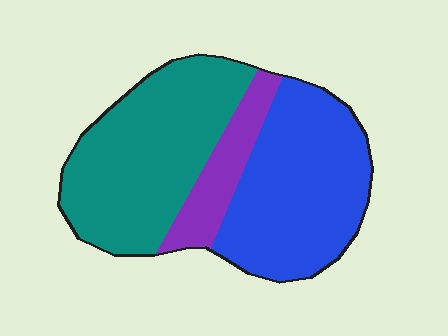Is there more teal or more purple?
Teal.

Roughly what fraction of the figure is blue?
Blue takes up between a third and a half of the figure.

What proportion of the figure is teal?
Teal covers 44% of the figure.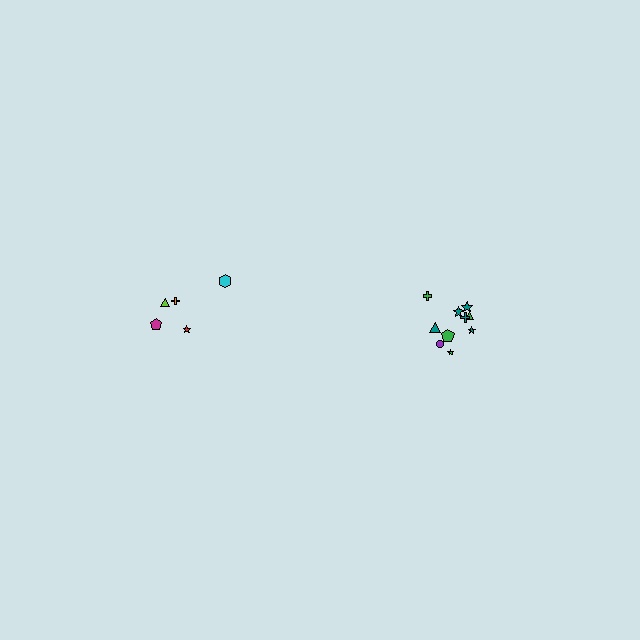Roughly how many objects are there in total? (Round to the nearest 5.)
Roughly 15 objects in total.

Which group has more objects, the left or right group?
The right group.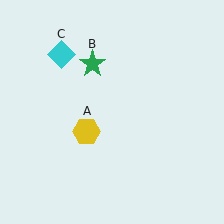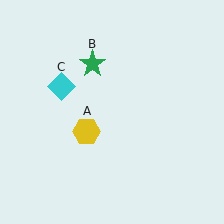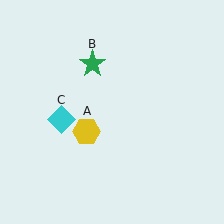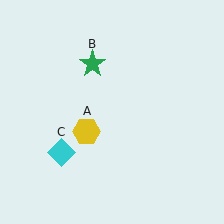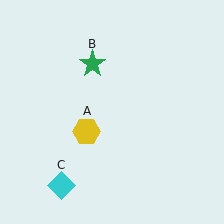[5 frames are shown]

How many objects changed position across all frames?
1 object changed position: cyan diamond (object C).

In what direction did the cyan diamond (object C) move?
The cyan diamond (object C) moved down.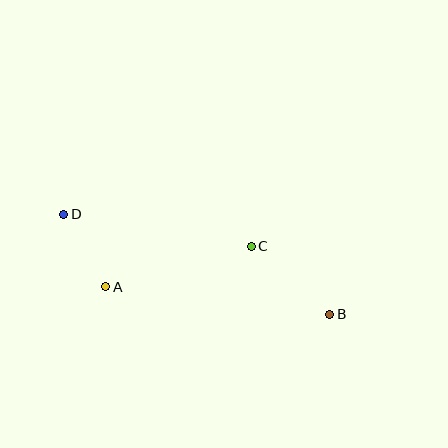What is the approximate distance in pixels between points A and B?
The distance between A and B is approximately 226 pixels.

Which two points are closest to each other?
Points A and D are closest to each other.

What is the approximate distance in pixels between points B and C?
The distance between B and C is approximately 104 pixels.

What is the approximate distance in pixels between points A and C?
The distance between A and C is approximately 151 pixels.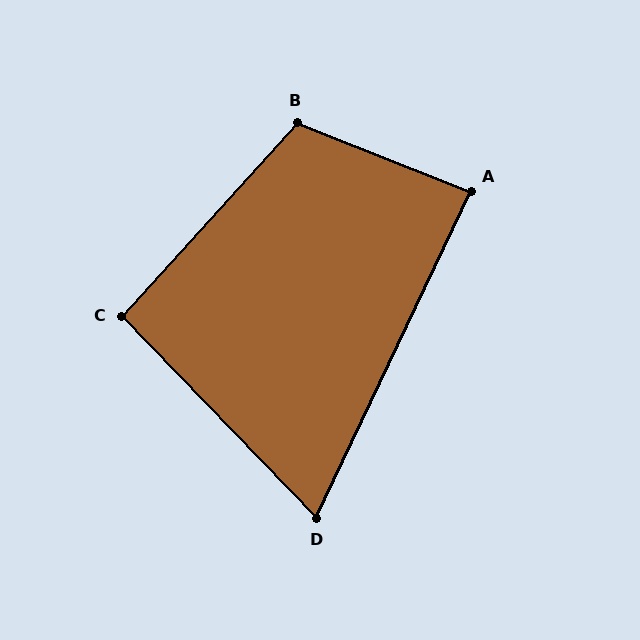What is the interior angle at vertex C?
Approximately 94 degrees (approximately right).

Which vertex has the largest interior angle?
B, at approximately 111 degrees.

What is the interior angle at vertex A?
Approximately 86 degrees (approximately right).